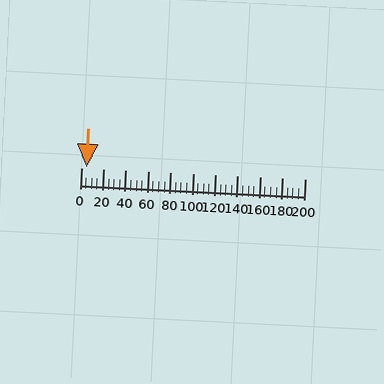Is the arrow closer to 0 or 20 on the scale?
The arrow is closer to 0.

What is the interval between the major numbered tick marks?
The major tick marks are spaced 20 units apart.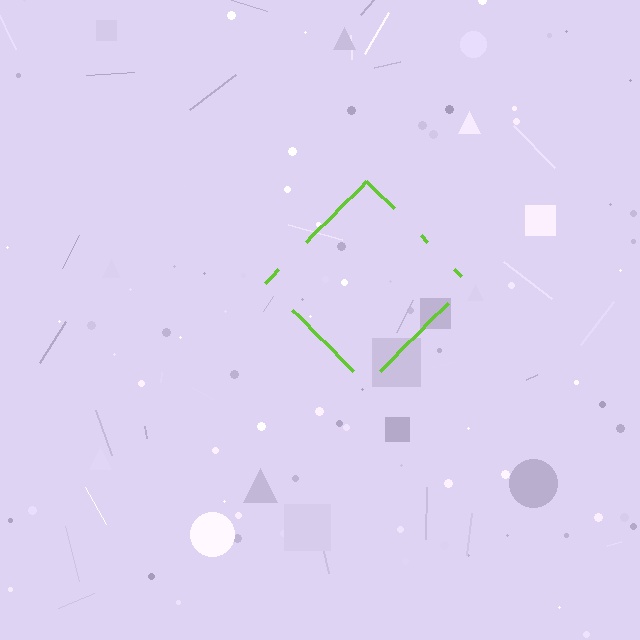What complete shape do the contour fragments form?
The contour fragments form a diamond.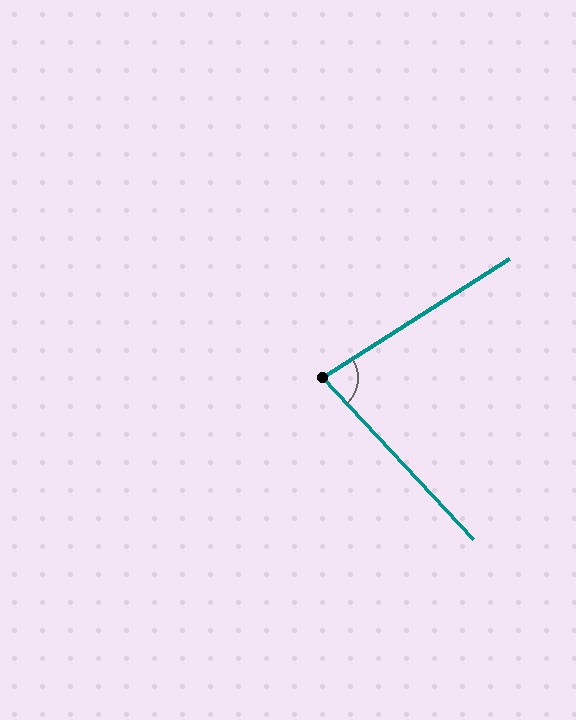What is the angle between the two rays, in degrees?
Approximately 80 degrees.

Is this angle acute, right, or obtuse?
It is acute.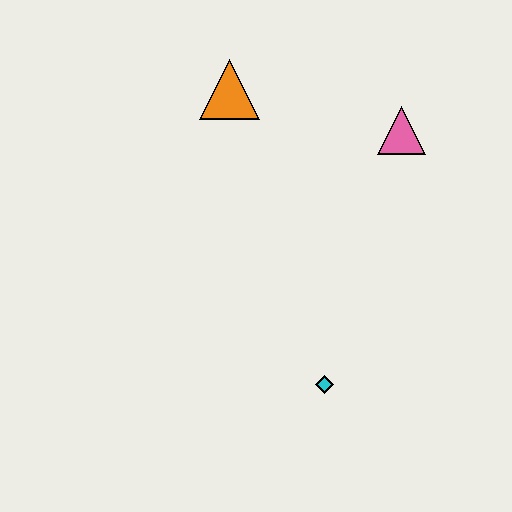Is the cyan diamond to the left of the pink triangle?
Yes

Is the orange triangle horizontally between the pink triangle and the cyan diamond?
No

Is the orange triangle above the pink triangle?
Yes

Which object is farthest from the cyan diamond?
The orange triangle is farthest from the cyan diamond.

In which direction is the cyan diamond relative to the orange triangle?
The cyan diamond is below the orange triangle.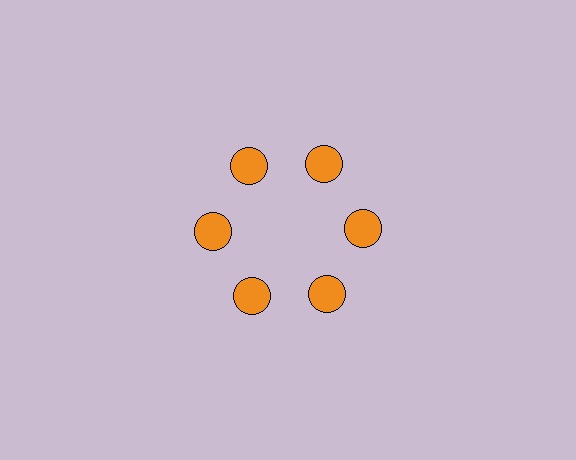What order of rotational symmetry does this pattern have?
This pattern has 6-fold rotational symmetry.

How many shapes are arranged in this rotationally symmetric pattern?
There are 6 shapes, arranged in 6 groups of 1.